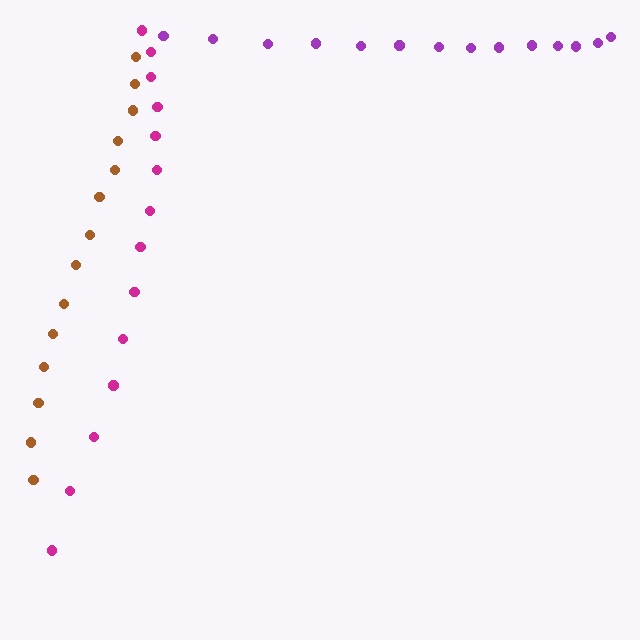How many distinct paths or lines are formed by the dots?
There are 3 distinct paths.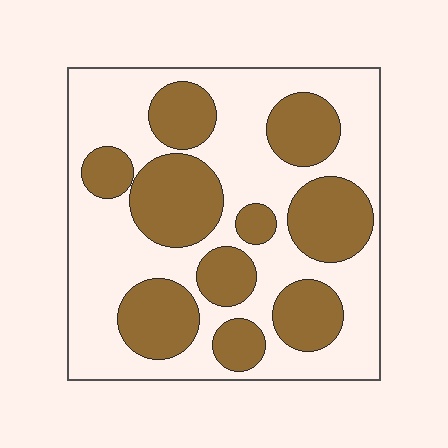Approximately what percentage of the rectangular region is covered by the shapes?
Approximately 40%.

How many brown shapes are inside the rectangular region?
10.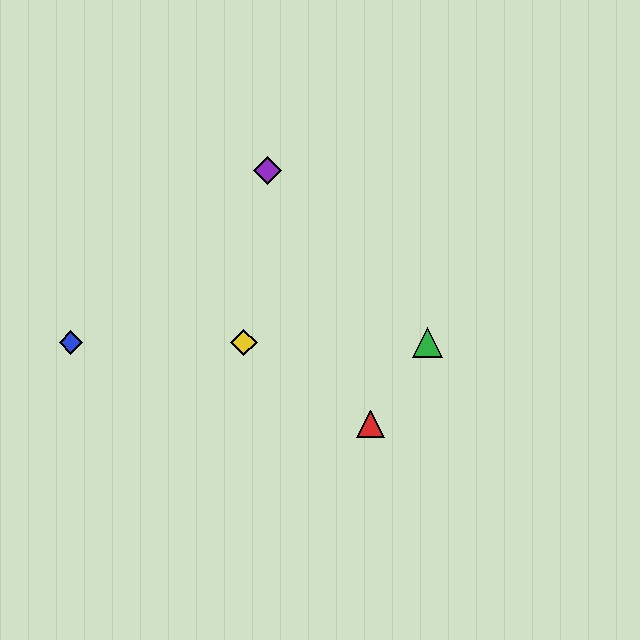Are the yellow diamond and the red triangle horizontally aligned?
No, the yellow diamond is at y≈343 and the red triangle is at y≈424.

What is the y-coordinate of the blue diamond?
The blue diamond is at y≈343.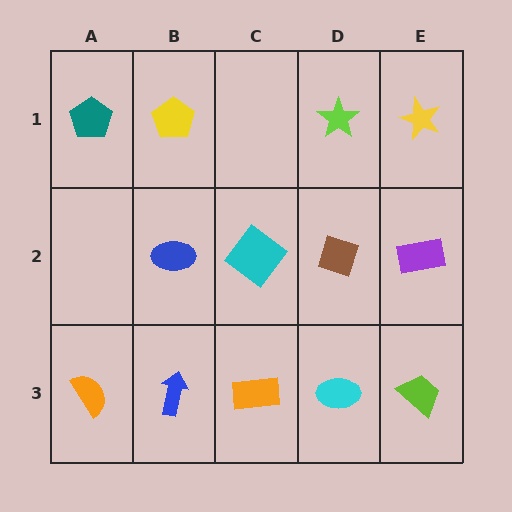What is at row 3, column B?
A blue arrow.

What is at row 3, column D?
A cyan ellipse.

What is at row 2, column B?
A blue ellipse.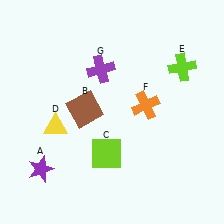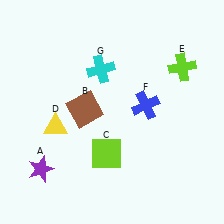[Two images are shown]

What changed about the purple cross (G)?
In Image 1, G is purple. In Image 2, it changed to cyan.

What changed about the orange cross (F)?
In Image 1, F is orange. In Image 2, it changed to blue.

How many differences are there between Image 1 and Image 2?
There are 2 differences between the two images.